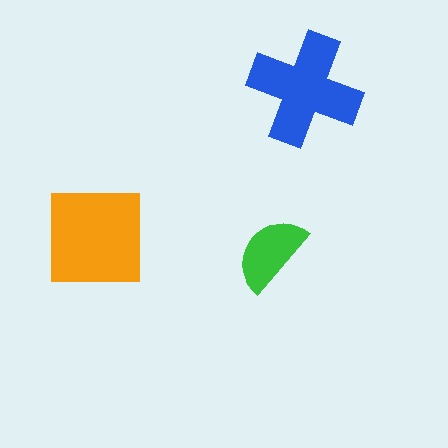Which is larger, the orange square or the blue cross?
The orange square.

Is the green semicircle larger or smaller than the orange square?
Smaller.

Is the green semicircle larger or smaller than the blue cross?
Smaller.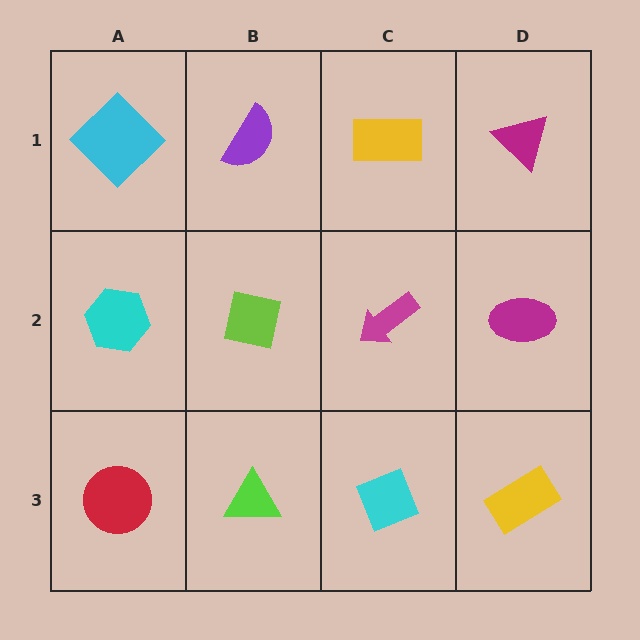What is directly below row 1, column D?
A magenta ellipse.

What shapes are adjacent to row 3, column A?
A cyan hexagon (row 2, column A), a lime triangle (row 3, column B).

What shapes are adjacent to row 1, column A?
A cyan hexagon (row 2, column A), a purple semicircle (row 1, column B).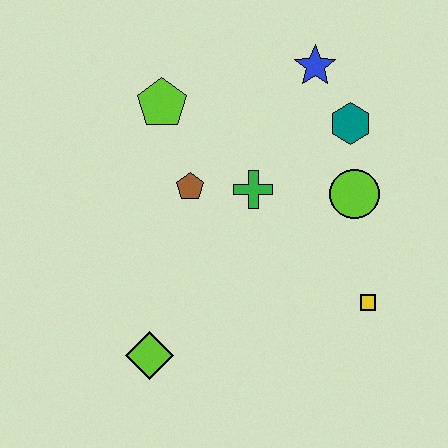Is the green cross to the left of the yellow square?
Yes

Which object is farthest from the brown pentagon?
The yellow square is farthest from the brown pentagon.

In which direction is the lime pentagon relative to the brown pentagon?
The lime pentagon is above the brown pentagon.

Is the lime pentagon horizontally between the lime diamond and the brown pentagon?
Yes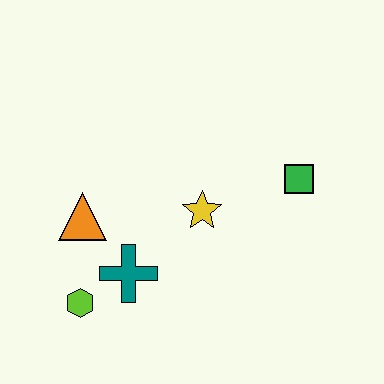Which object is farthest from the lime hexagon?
The green square is farthest from the lime hexagon.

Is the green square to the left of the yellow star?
No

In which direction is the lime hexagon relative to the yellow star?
The lime hexagon is to the left of the yellow star.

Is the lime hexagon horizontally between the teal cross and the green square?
No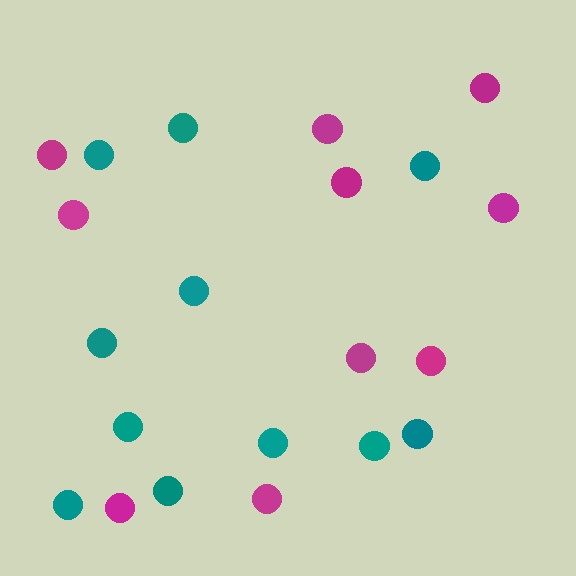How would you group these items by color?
There are 2 groups: one group of teal circles (11) and one group of magenta circles (10).